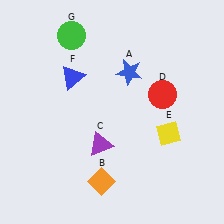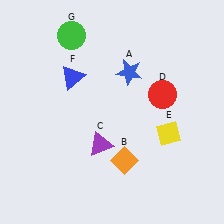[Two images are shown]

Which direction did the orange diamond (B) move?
The orange diamond (B) moved right.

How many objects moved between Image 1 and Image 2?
1 object moved between the two images.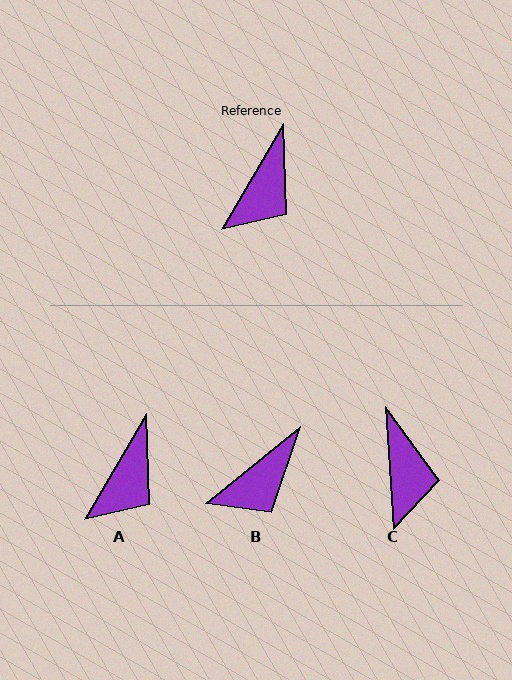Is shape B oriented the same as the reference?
No, it is off by about 20 degrees.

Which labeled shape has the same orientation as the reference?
A.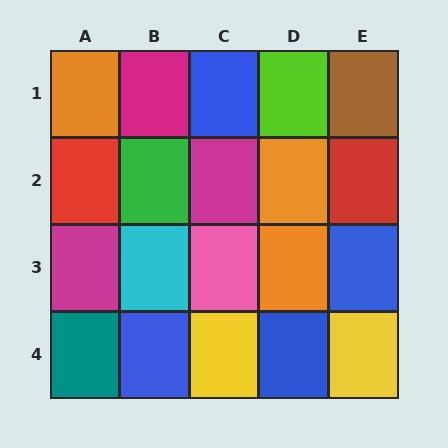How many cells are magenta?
3 cells are magenta.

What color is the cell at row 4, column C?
Yellow.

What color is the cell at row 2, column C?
Magenta.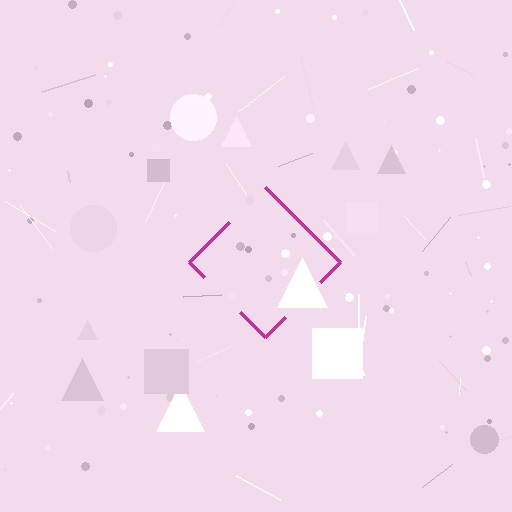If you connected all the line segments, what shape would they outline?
They would outline a diamond.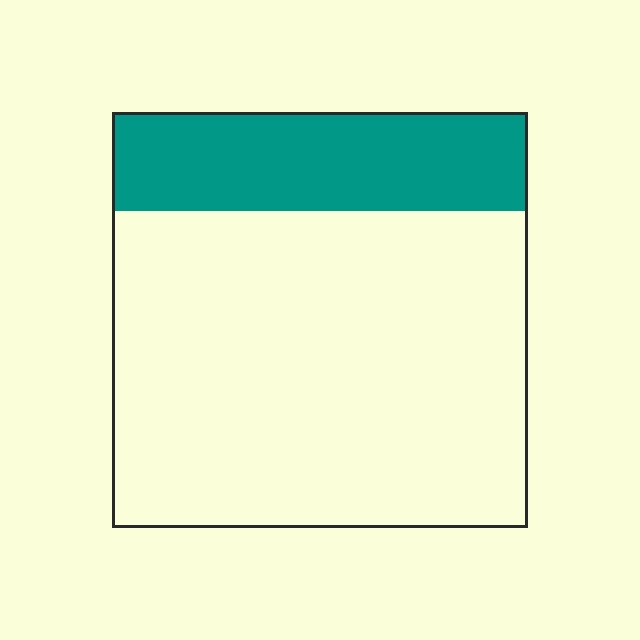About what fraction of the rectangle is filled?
About one quarter (1/4).